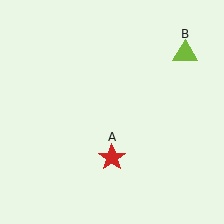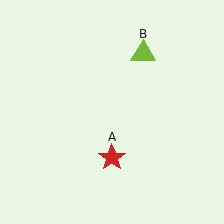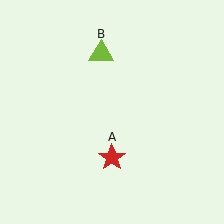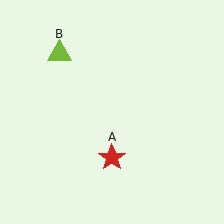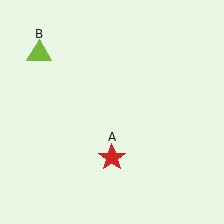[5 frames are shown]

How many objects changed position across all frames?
1 object changed position: lime triangle (object B).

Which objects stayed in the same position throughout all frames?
Red star (object A) remained stationary.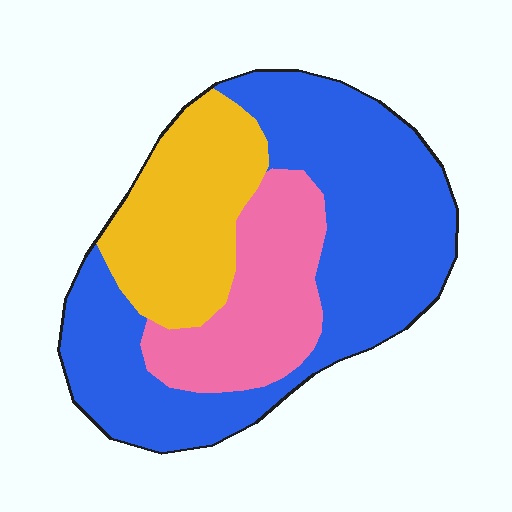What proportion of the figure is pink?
Pink covers about 20% of the figure.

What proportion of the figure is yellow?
Yellow covers 24% of the figure.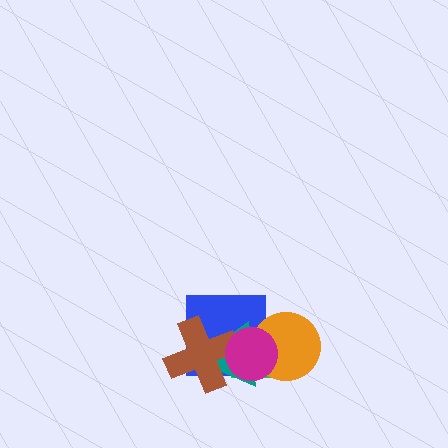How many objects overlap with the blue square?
5 objects overlap with the blue square.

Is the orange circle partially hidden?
Yes, it is partially covered by another shape.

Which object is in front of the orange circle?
The magenta circle is in front of the orange circle.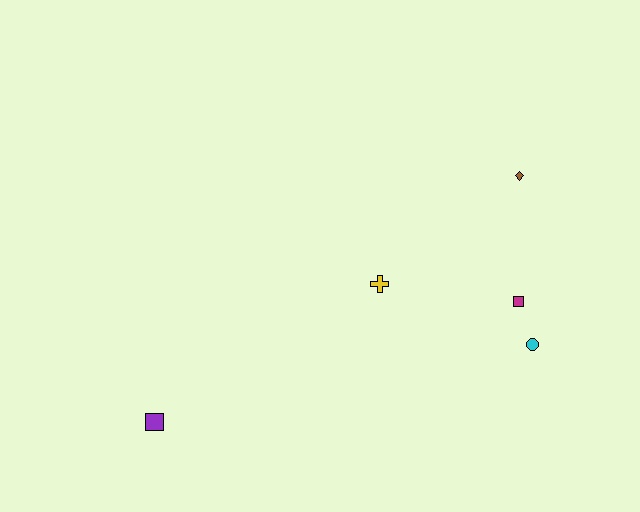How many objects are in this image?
There are 5 objects.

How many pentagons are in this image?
There are no pentagons.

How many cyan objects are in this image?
There is 1 cyan object.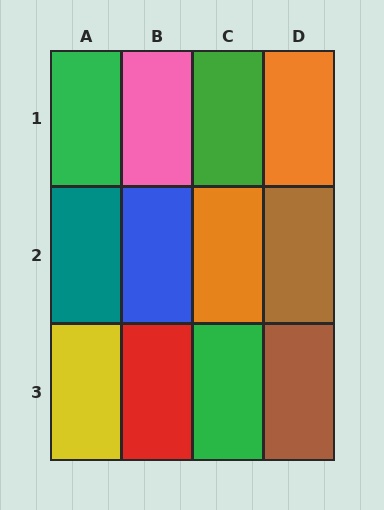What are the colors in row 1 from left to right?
Green, pink, green, orange.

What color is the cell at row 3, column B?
Red.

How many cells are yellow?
1 cell is yellow.